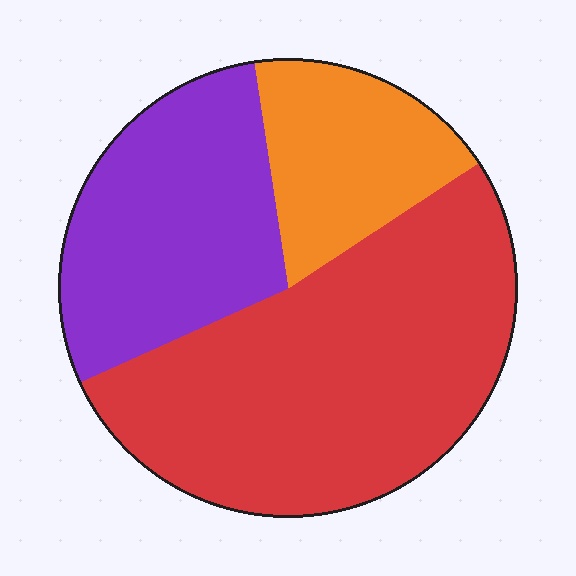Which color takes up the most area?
Red, at roughly 50%.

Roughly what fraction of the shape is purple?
Purple takes up between a quarter and a half of the shape.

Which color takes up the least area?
Orange, at roughly 20%.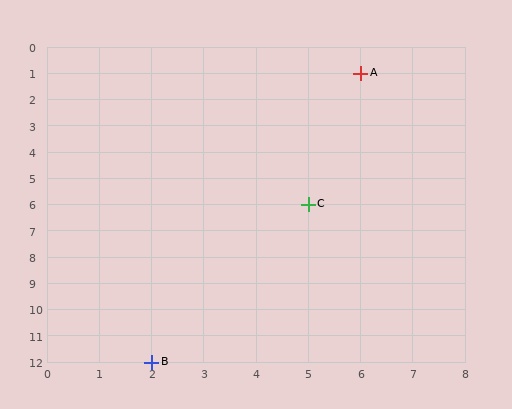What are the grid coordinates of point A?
Point A is at grid coordinates (6, 1).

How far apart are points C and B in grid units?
Points C and B are 3 columns and 6 rows apart (about 6.7 grid units diagonally).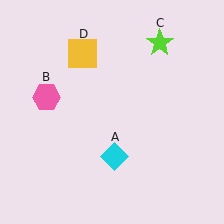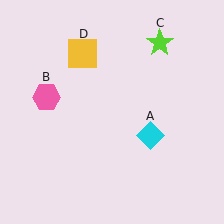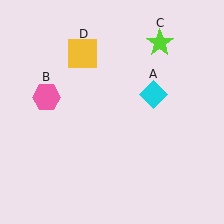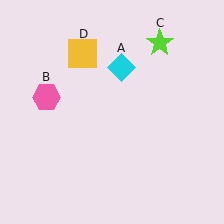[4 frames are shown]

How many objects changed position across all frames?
1 object changed position: cyan diamond (object A).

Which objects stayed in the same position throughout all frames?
Pink hexagon (object B) and lime star (object C) and yellow square (object D) remained stationary.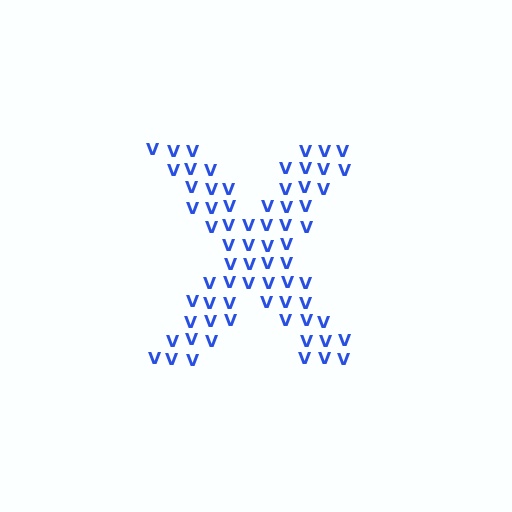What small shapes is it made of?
It is made of small letter V's.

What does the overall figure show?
The overall figure shows the letter X.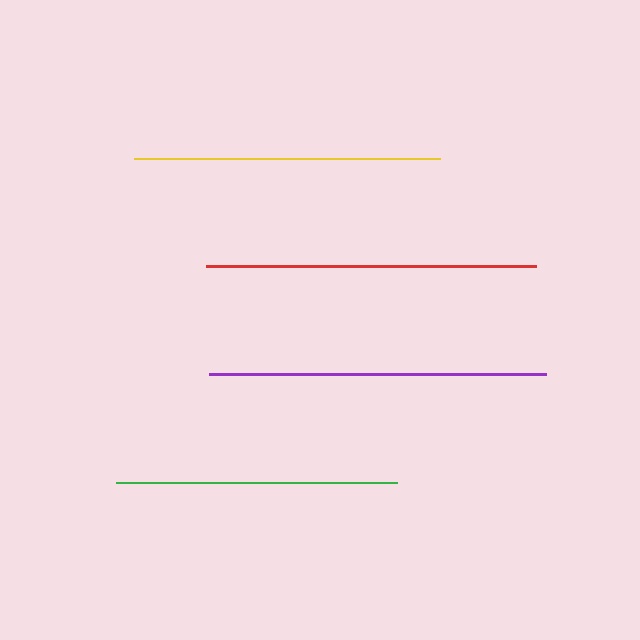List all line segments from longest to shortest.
From longest to shortest: purple, red, yellow, green.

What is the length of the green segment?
The green segment is approximately 282 pixels long.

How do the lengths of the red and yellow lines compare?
The red and yellow lines are approximately the same length.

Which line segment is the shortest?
The green line is the shortest at approximately 282 pixels.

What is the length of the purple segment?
The purple segment is approximately 337 pixels long.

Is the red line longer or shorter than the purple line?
The purple line is longer than the red line.